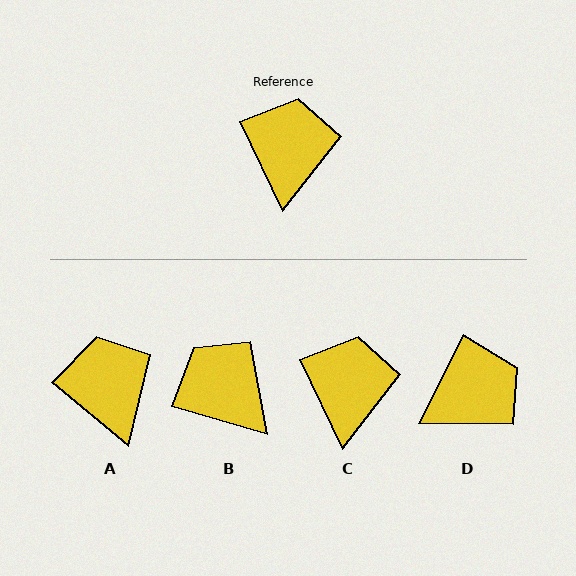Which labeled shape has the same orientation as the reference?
C.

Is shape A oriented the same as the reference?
No, it is off by about 24 degrees.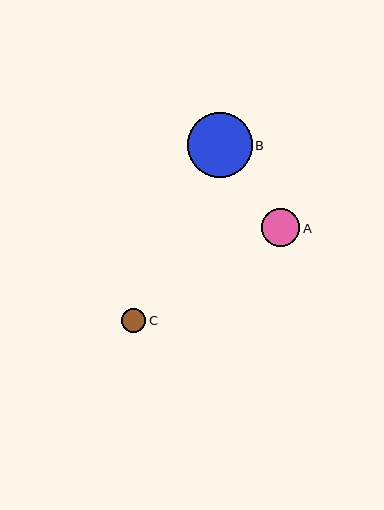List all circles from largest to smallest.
From largest to smallest: B, A, C.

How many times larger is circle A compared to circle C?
Circle A is approximately 1.6 times the size of circle C.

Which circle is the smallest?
Circle C is the smallest with a size of approximately 24 pixels.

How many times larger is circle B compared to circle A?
Circle B is approximately 1.7 times the size of circle A.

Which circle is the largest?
Circle B is the largest with a size of approximately 64 pixels.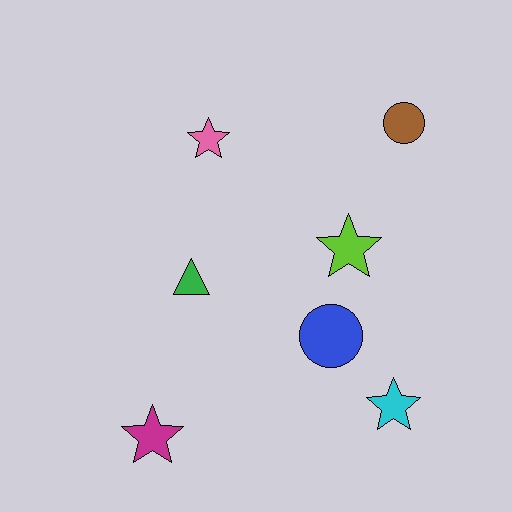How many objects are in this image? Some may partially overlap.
There are 7 objects.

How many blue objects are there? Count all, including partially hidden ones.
There is 1 blue object.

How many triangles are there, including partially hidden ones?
There is 1 triangle.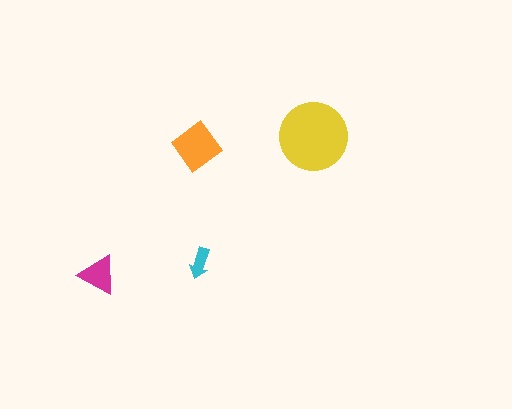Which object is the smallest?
The cyan arrow.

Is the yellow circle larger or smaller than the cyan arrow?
Larger.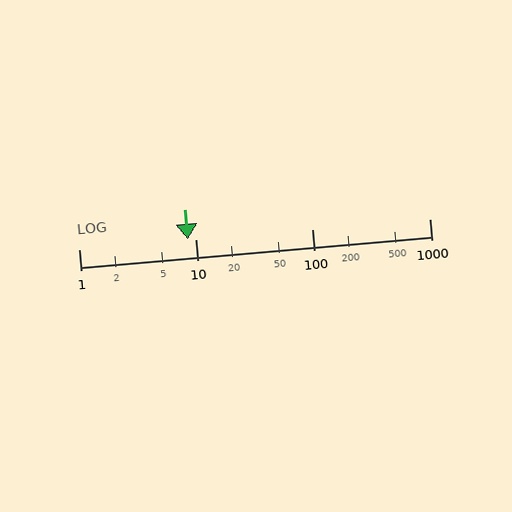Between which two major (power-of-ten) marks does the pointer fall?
The pointer is between 1 and 10.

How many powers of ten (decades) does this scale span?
The scale spans 3 decades, from 1 to 1000.